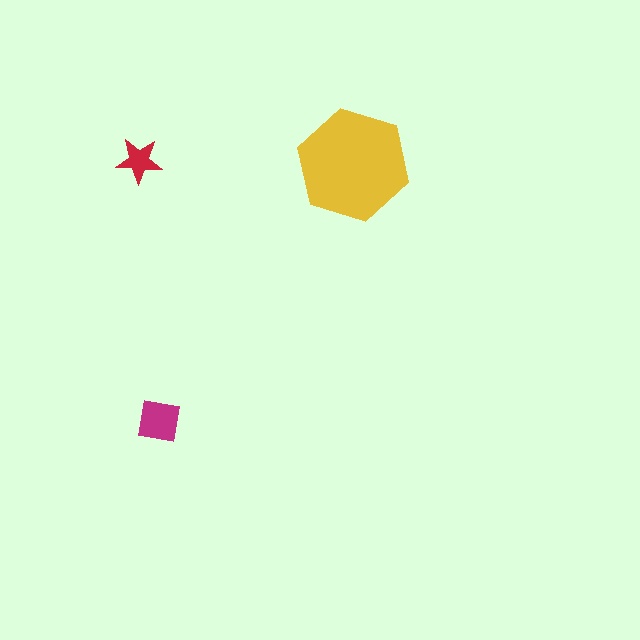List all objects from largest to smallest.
The yellow hexagon, the magenta square, the red star.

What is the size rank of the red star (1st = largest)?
3rd.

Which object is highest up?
The red star is topmost.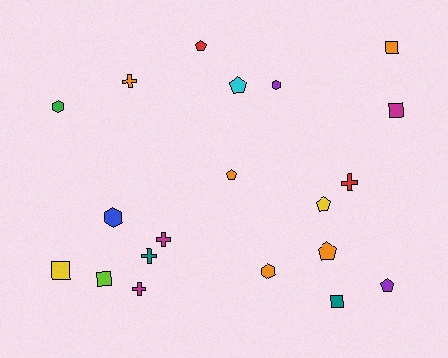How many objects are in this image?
There are 20 objects.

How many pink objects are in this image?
There are no pink objects.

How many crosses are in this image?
There are 5 crosses.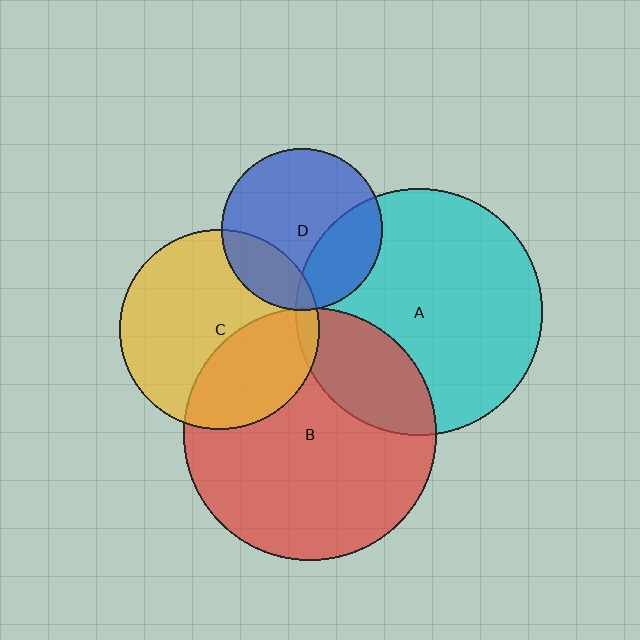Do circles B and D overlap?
Yes.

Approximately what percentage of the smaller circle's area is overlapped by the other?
Approximately 5%.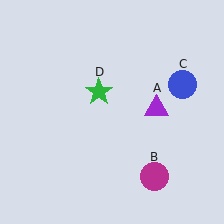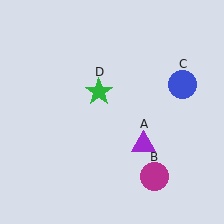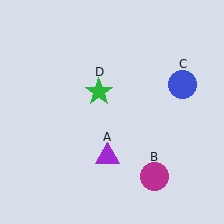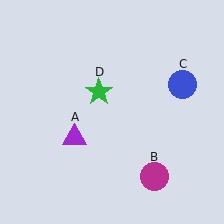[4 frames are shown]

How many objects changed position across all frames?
1 object changed position: purple triangle (object A).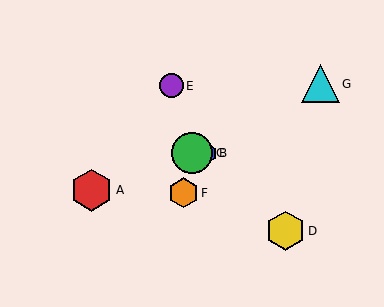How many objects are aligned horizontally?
2 objects (B, C) are aligned horizontally.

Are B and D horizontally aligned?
No, B is at y≈153 and D is at y≈231.